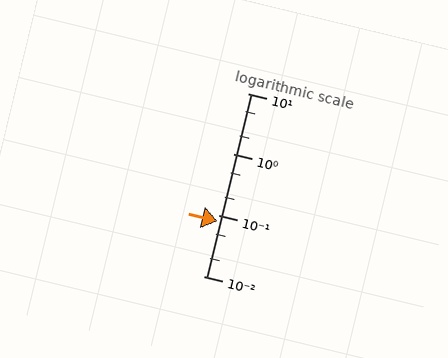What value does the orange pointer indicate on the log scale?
The pointer indicates approximately 0.08.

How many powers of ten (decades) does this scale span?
The scale spans 3 decades, from 0.01 to 10.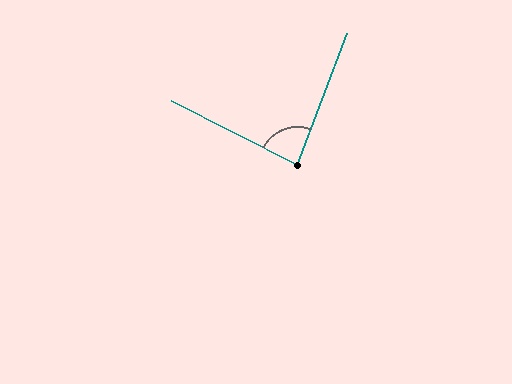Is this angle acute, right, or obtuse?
It is acute.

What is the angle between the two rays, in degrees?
Approximately 84 degrees.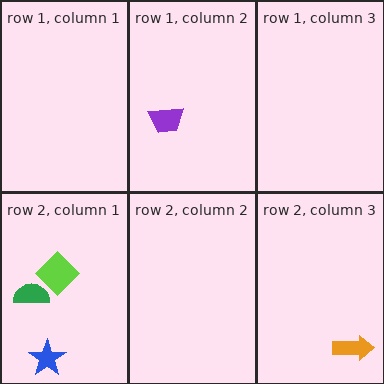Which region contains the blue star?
The row 2, column 1 region.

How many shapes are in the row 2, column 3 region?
1.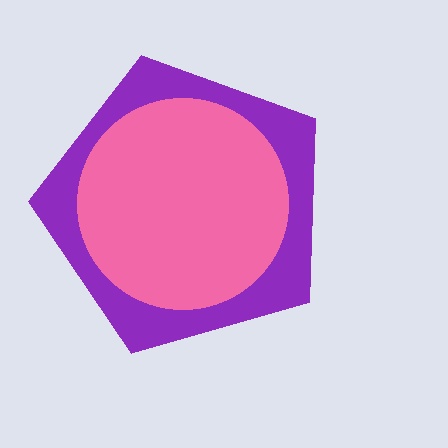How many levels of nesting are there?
2.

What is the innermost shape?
The pink circle.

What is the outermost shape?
The purple pentagon.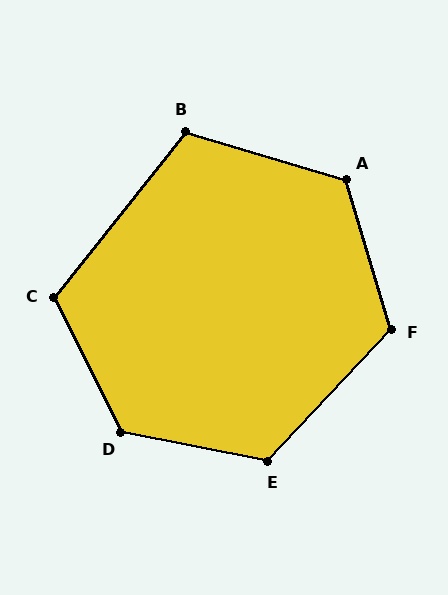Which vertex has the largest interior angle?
D, at approximately 128 degrees.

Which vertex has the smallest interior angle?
B, at approximately 112 degrees.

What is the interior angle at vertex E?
Approximately 122 degrees (obtuse).